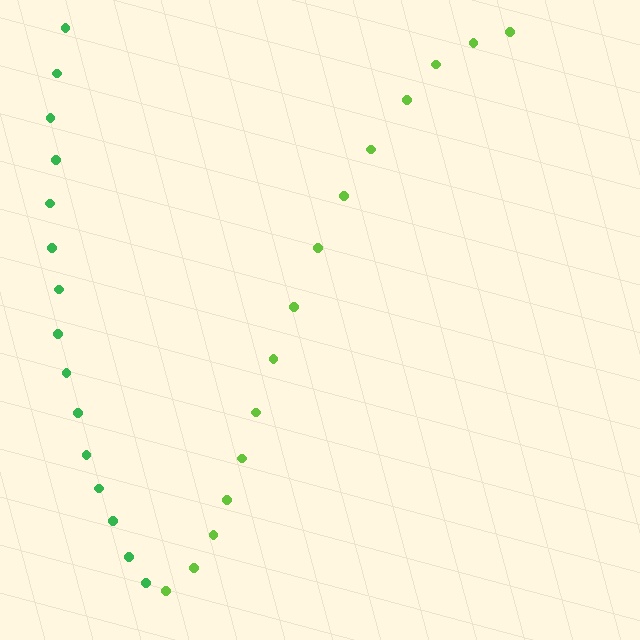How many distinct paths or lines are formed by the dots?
There are 2 distinct paths.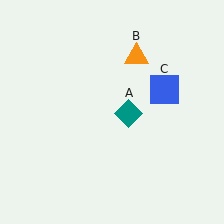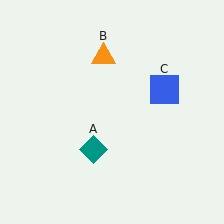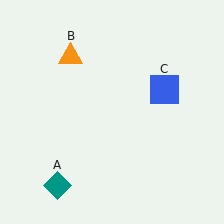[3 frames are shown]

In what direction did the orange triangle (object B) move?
The orange triangle (object B) moved left.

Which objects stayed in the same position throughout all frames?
Blue square (object C) remained stationary.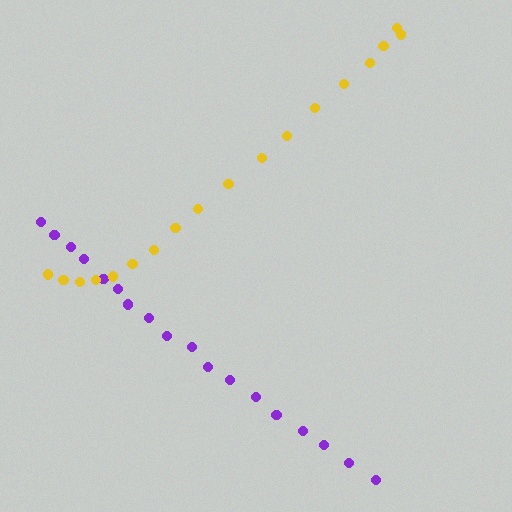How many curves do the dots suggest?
There are 2 distinct paths.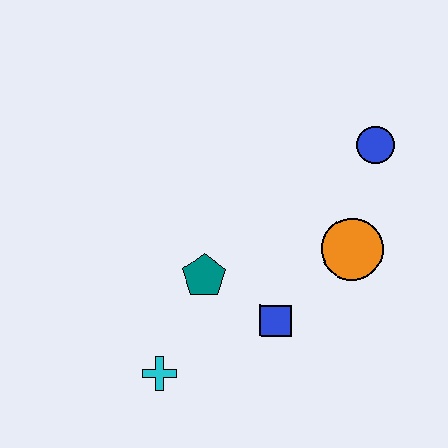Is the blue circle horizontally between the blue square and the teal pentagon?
No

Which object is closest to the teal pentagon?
The blue square is closest to the teal pentagon.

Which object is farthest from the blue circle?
The cyan cross is farthest from the blue circle.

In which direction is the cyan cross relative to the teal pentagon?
The cyan cross is below the teal pentagon.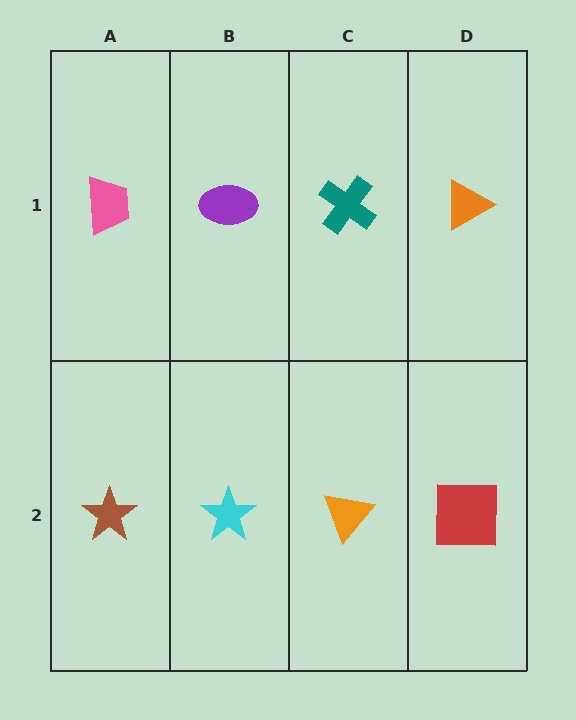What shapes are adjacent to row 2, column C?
A teal cross (row 1, column C), a cyan star (row 2, column B), a red square (row 2, column D).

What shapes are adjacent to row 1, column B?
A cyan star (row 2, column B), a pink trapezoid (row 1, column A), a teal cross (row 1, column C).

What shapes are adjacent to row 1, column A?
A brown star (row 2, column A), a purple ellipse (row 1, column B).